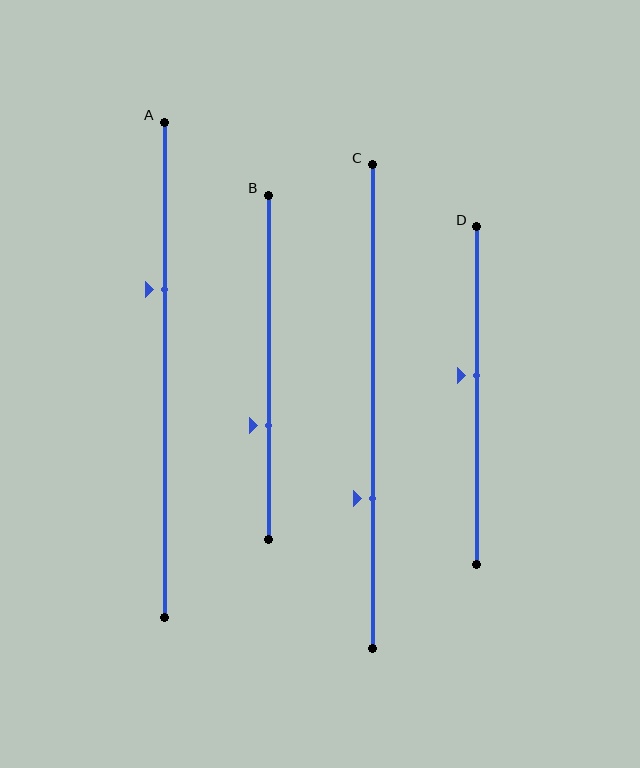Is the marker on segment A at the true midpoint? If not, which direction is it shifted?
No, the marker on segment A is shifted upward by about 16% of the segment length.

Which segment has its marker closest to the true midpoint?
Segment D has its marker closest to the true midpoint.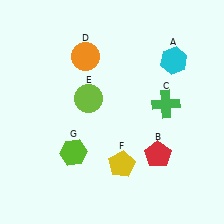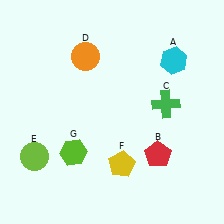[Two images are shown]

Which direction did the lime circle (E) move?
The lime circle (E) moved down.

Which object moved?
The lime circle (E) moved down.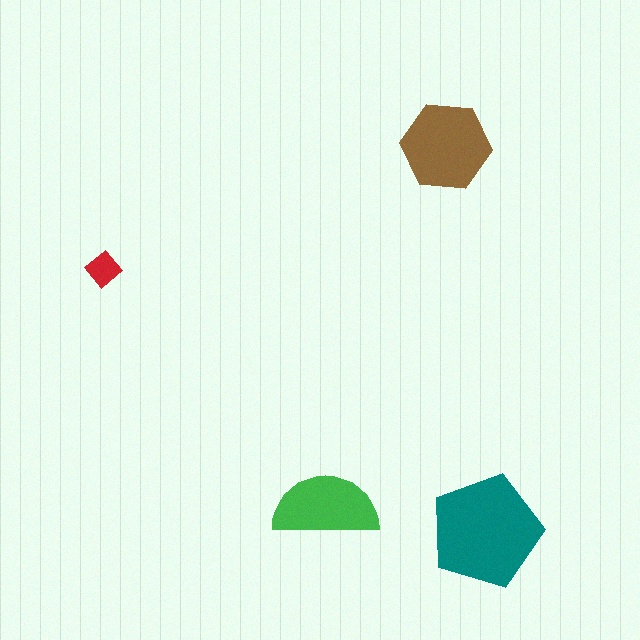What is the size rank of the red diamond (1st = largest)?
4th.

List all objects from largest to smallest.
The teal pentagon, the brown hexagon, the green semicircle, the red diamond.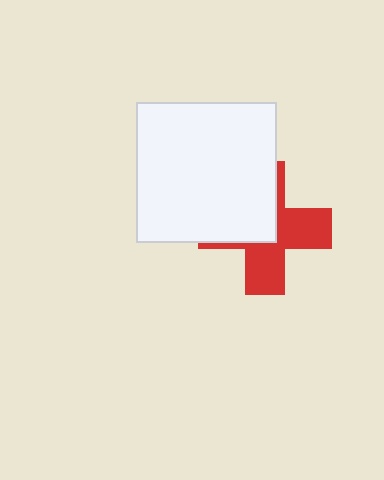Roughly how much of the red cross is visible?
About half of it is visible (roughly 53%).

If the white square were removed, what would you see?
You would see the complete red cross.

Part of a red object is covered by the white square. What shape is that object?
It is a cross.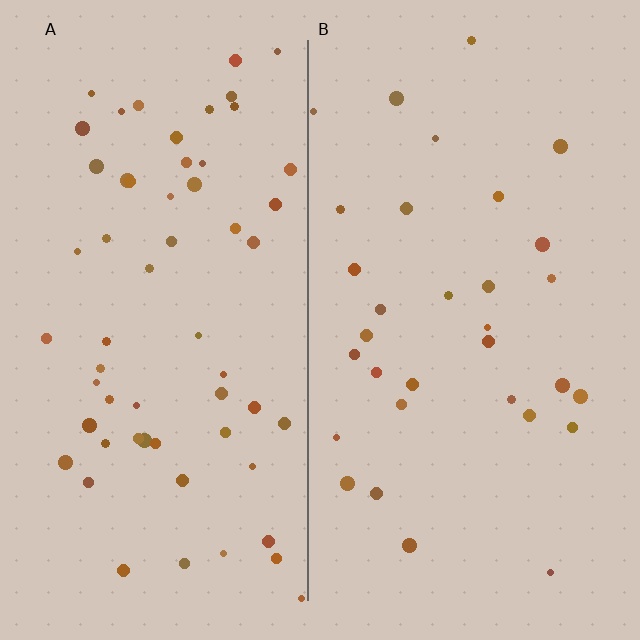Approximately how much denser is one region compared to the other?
Approximately 1.8× — region A over region B.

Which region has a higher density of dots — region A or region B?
A (the left).